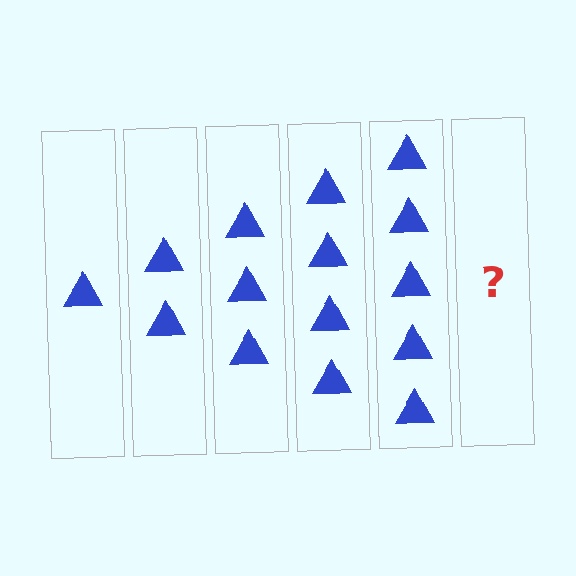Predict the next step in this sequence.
The next step is 6 triangles.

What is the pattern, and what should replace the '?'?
The pattern is that each step adds one more triangle. The '?' should be 6 triangles.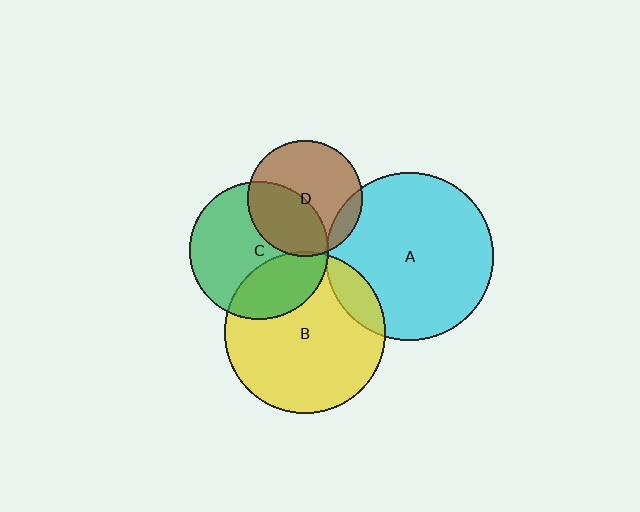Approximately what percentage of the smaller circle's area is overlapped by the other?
Approximately 10%.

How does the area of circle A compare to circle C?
Approximately 1.5 times.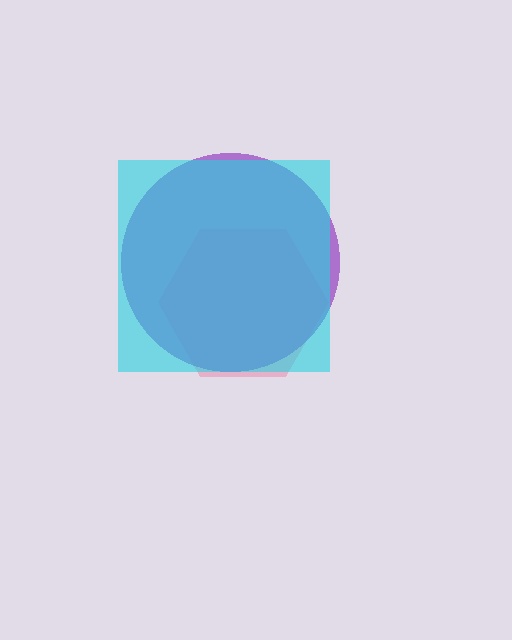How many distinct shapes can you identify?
There are 3 distinct shapes: a pink hexagon, a purple circle, a cyan square.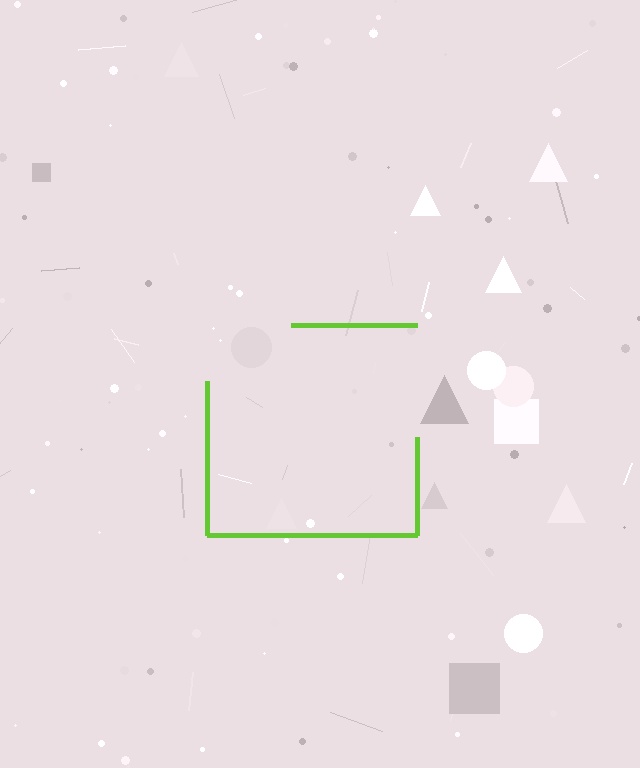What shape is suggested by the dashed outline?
The dashed outline suggests a square.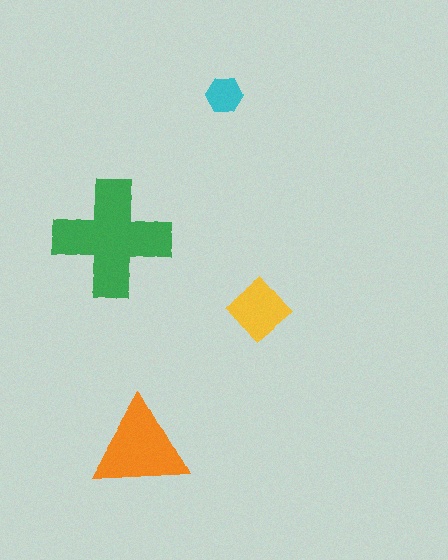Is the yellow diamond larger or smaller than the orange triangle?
Smaller.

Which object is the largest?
The green cross.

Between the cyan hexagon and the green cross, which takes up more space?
The green cross.